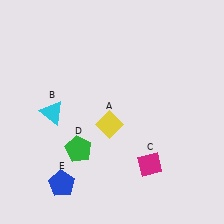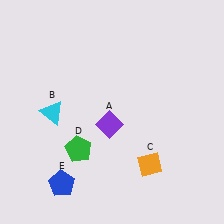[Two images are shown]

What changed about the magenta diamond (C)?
In Image 1, C is magenta. In Image 2, it changed to orange.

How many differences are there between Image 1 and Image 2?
There are 2 differences between the two images.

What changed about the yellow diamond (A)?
In Image 1, A is yellow. In Image 2, it changed to purple.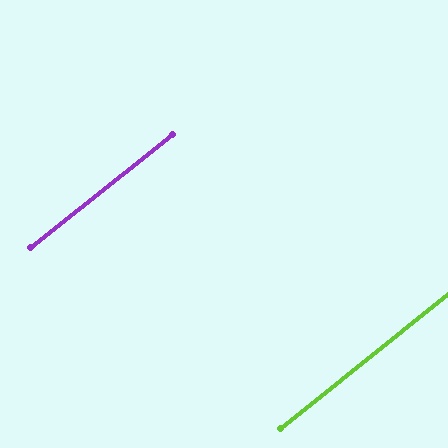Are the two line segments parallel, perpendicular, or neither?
Parallel — their directions differ by only 0.0°.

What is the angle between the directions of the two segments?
Approximately 0 degrees.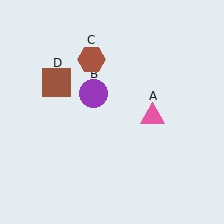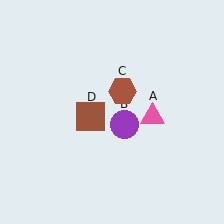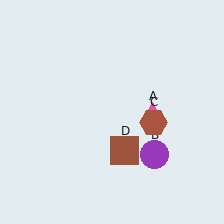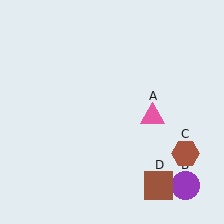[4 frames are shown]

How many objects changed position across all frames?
3 objects changed position: purple circle (object B), brown hexagon (object C), brown square (object D).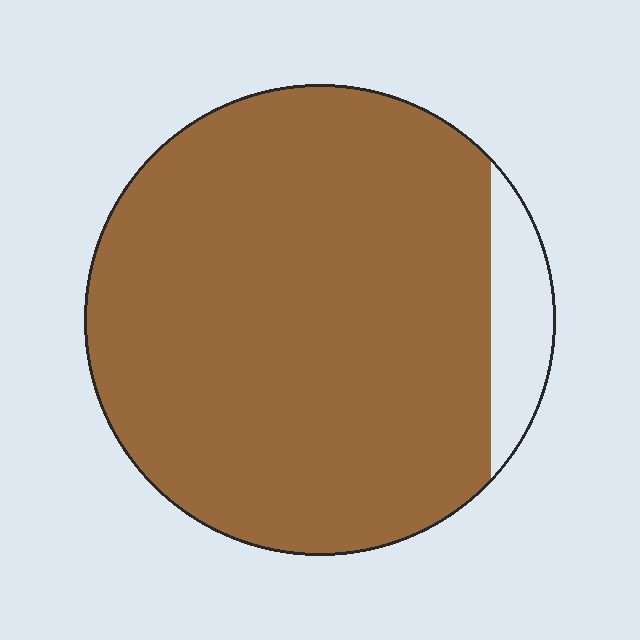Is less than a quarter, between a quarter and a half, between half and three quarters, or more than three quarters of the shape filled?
More than three quarters.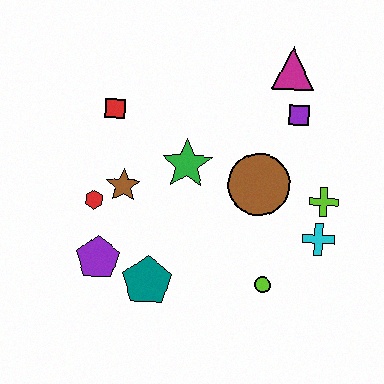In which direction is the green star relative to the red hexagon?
The green star is to the right of the red hexagon.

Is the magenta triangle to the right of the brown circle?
Yes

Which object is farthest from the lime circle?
The red square is farthest from the lime circle.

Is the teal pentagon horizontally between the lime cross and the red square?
Yes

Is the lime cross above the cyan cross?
Yes